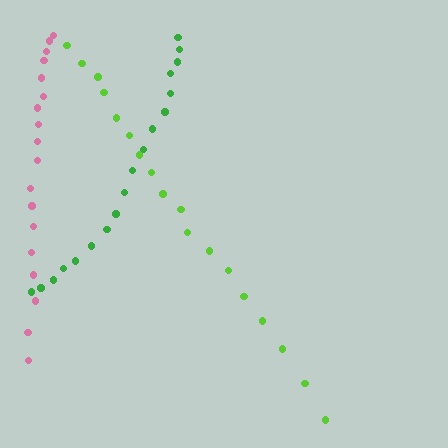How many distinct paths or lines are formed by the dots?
There are 3 distinct paths.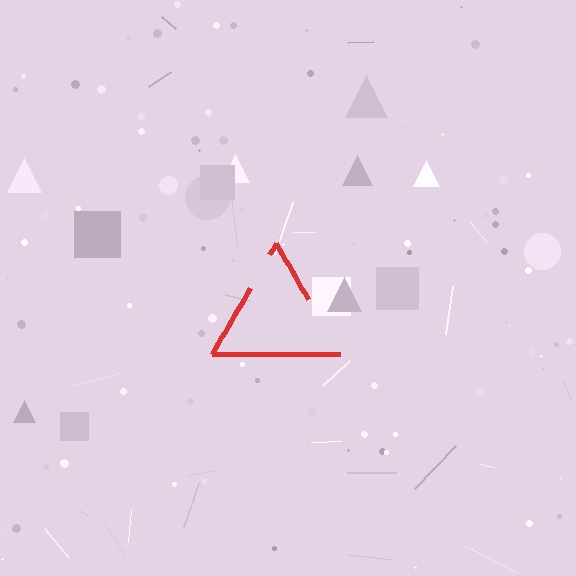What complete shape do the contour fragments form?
The contour fragments form a triangle.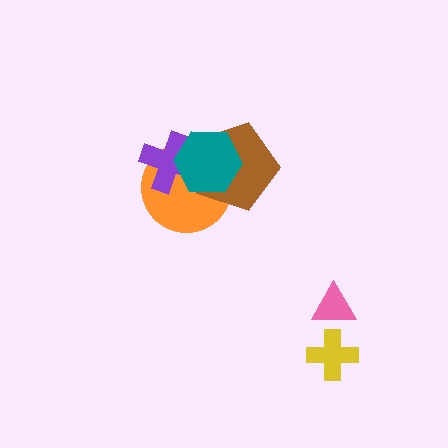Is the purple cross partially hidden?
Yes, it is partially covered by another shape.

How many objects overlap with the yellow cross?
0 objects overlap with the yellow cross.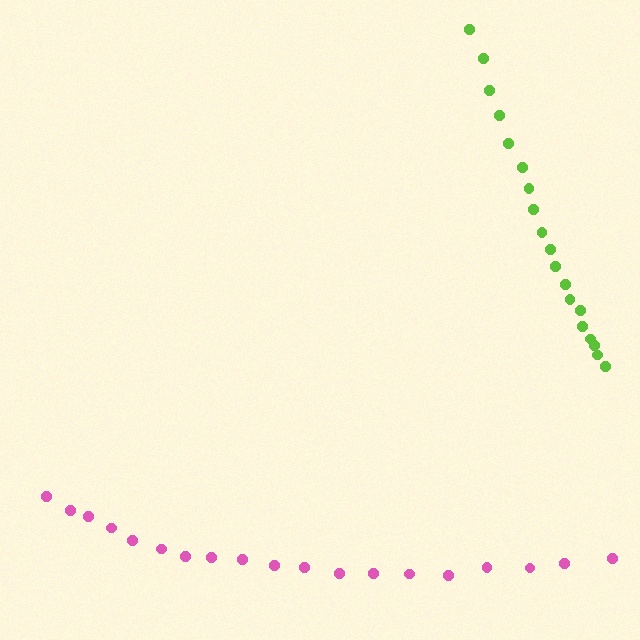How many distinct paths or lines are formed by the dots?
There are 2 distinct paths.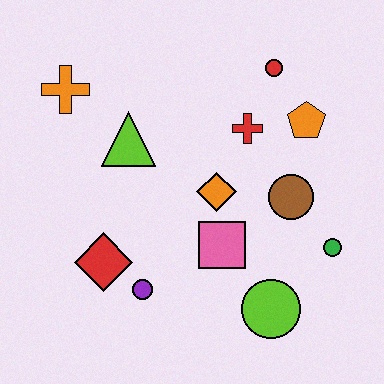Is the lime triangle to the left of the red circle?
Yes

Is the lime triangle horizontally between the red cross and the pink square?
No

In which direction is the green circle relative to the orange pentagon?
The green circle is below the orange pentagon.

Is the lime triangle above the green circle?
Yes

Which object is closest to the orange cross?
The lime triangle is closest to the orange cross.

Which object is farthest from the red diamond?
The red circle is farthest from the red diamond.